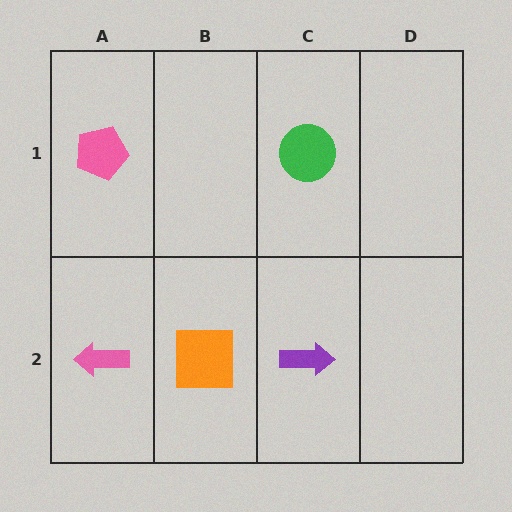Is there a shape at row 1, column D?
No, that cell is empty.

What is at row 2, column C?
A purple arrow.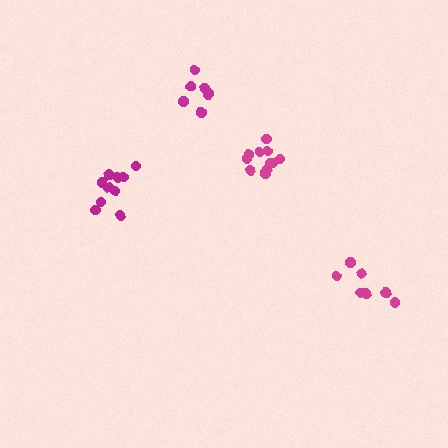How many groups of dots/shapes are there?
There are 4 groups.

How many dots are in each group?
Group 1: 7 dots, Group 2: 11 dots, Group 3: 10 dots, Group 4: 6 dots (34 total).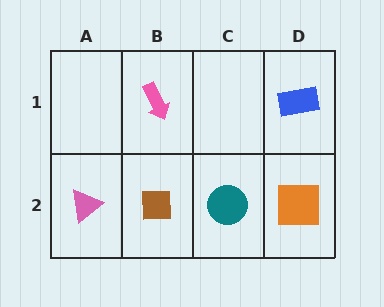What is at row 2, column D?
An orange square.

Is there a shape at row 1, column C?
No, that cell is empty.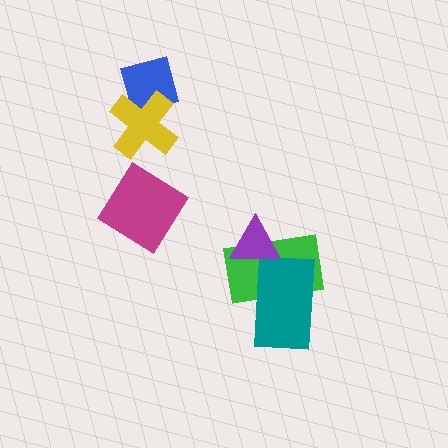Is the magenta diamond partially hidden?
No, no other shape covers it.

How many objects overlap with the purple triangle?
2 objects overlap with the purple triangle.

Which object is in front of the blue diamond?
The yellow cross is in front of the blue diamond.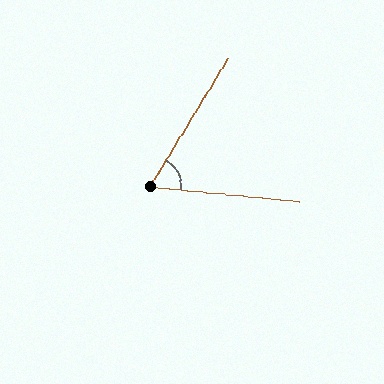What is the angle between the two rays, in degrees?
Approximately 64 degrees.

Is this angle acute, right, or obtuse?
It is acute.